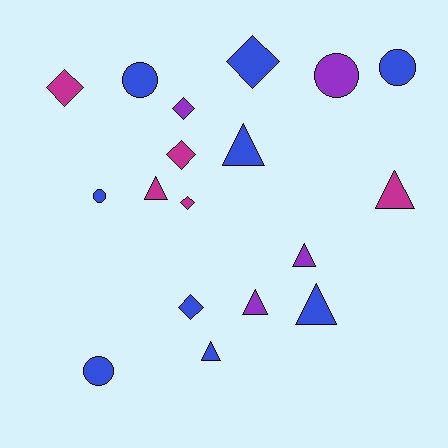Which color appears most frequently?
Blue, with 9 objects.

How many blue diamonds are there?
There are 2 blue diamonds.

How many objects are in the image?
There are 18 objects.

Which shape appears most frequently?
Triangle, with 7 objects.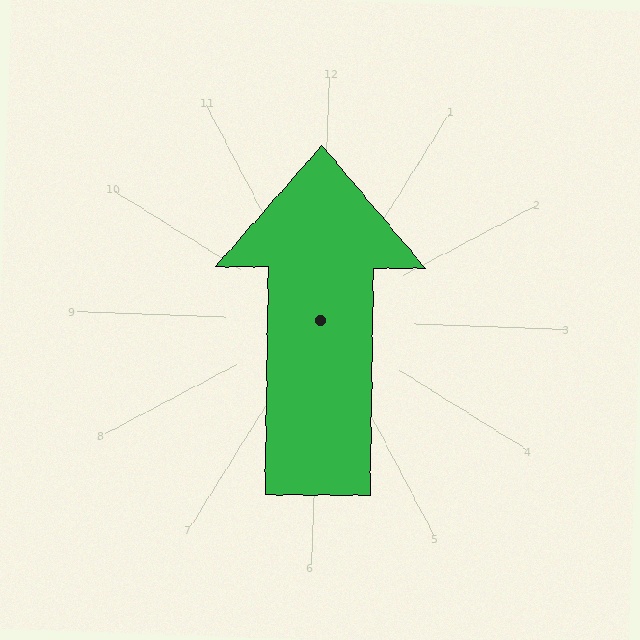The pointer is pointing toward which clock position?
Roughly 12 o'clock.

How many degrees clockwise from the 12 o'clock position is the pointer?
Approximately 359 degrees.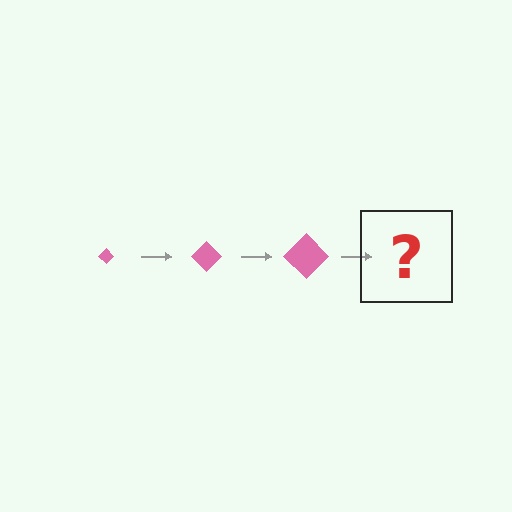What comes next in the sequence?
The next element should be a pink diamond, larger than the previous one.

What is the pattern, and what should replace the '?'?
The pattern is that the diamond gets progressively larger each step. The '?' should be a pink diamond, larger than the previous one.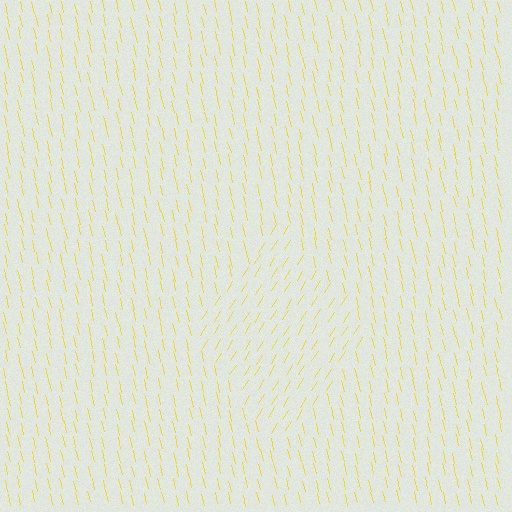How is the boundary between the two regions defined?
The boundary is defined purely by a change in line orientation (approximately 45 degrees difference). All lines are the same color and thickness.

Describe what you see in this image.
The image is filled with small yellow line segments. A diamond region in the image has lines oriented differently from the surrounding lines, creating a visible texture boundary.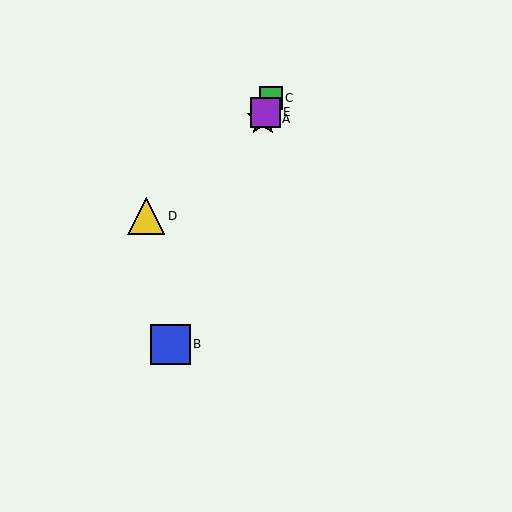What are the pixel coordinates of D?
Object D is at (146, 216).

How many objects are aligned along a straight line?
4 objects (A, B, C, E) are aligned along a straight line.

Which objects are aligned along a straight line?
Objects A, B, C, E are aligned along a straight line.